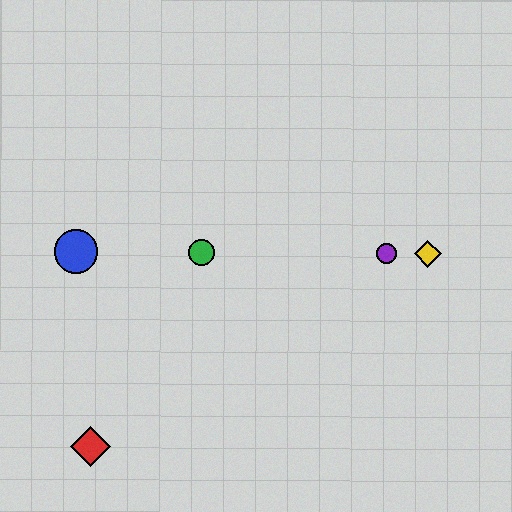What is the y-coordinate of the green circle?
The green circle is at y≈252.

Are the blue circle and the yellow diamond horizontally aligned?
Yes, both are at y≈252.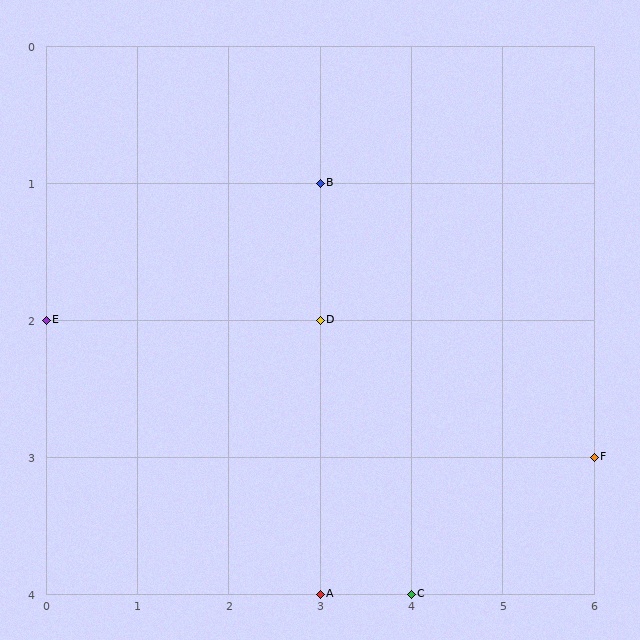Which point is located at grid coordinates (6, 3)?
Point F is at (6, 3).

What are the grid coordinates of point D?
Point D is at grid coordinates (3, 2).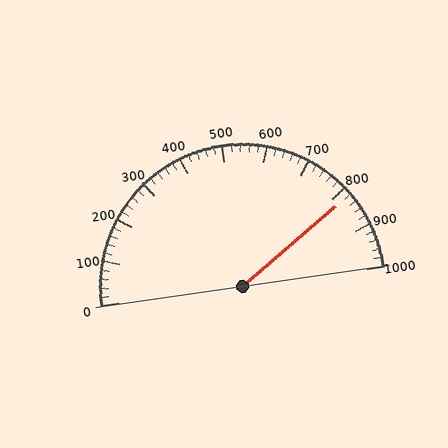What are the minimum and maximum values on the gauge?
The gauge ranges from 0 to 1000.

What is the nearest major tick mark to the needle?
The nearest major tick mark is 800.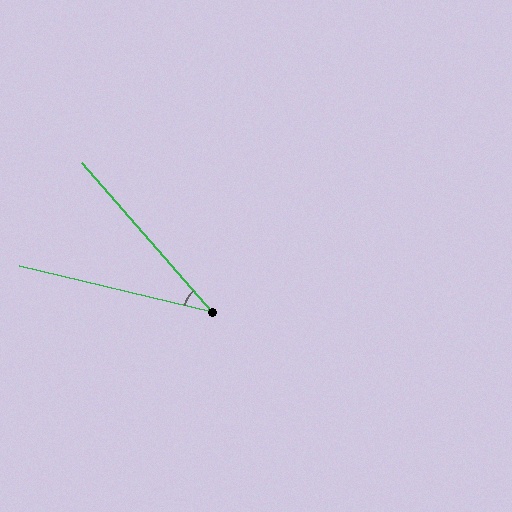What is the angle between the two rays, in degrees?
Approximately 35 degrees.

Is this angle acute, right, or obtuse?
It is acute.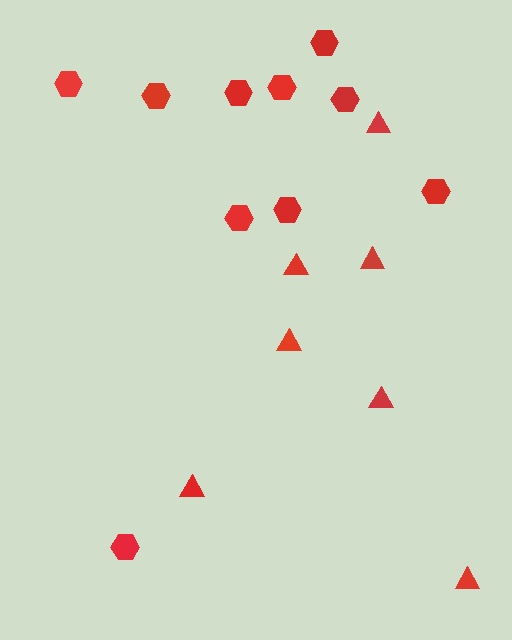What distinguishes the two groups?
There are 2 groups: one group of hexagons (10) and one group of triangles (7).